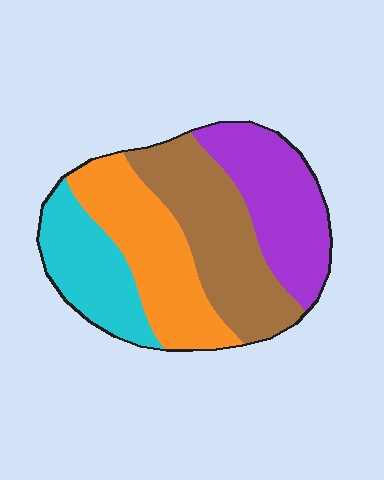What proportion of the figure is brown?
Brown covers about 30% of the figure.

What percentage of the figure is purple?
Purple takes up less than a quarter of the figure.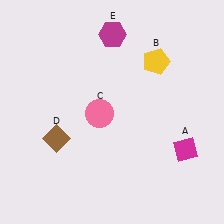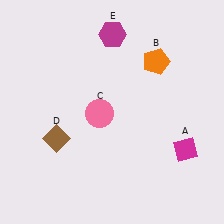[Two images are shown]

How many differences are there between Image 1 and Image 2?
There is 1 difference between the two images.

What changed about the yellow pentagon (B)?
In Image 1, B is yellow. In Image 2, it changed to orange.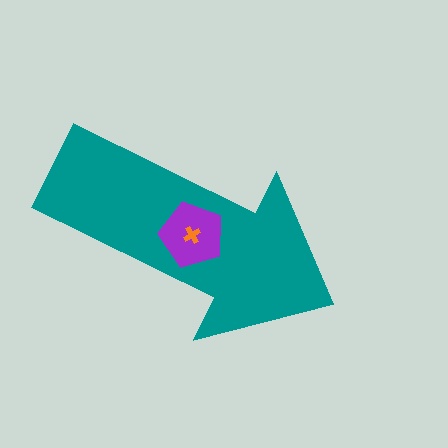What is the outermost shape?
The teal arrow.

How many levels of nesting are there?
3.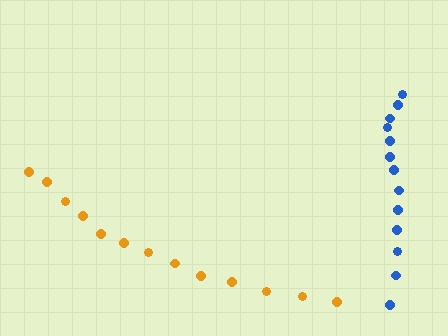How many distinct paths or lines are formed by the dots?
There are 2 distinct paths.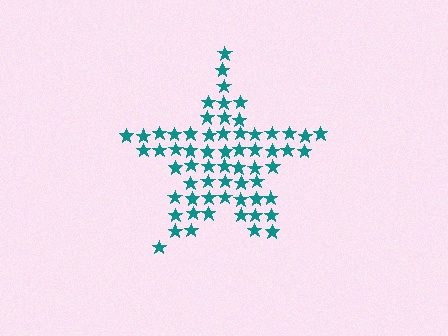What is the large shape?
The large shape is a star.